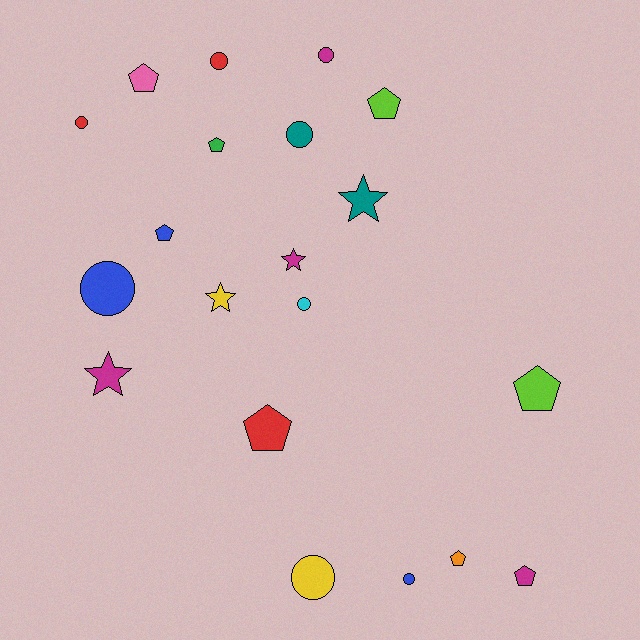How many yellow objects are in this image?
There are 2 yellow objects.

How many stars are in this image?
There are 4 stars.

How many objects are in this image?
There are 20 objects.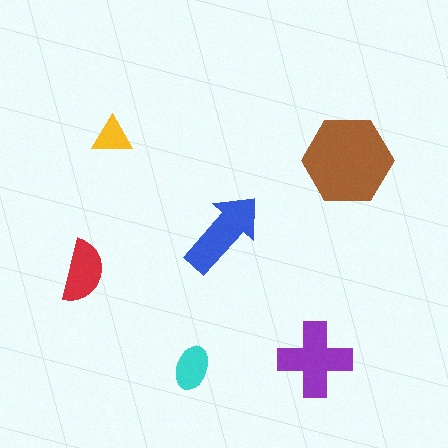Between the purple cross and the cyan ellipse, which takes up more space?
The purple cross.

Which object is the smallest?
The yellow triangle.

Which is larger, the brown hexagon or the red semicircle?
The brown hexagon.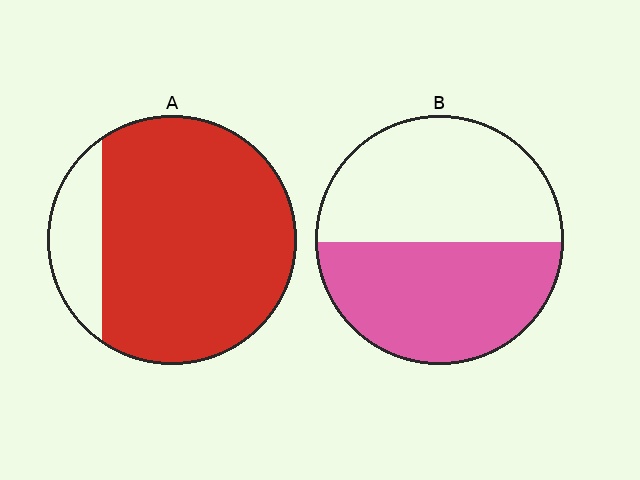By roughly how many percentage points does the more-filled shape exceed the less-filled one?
By roughly 35 percentage points (A over B).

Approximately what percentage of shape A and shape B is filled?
A is approximately 85% and B is approximately 50%.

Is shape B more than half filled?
Roughly half.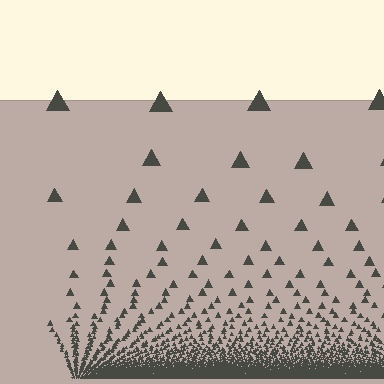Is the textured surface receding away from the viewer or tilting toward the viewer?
The surface appears to tilt toward the viewer. Texture elements get larger and sparser toward the top.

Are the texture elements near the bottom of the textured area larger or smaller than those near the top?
Smaller. The gradient is inverted — elements near the bottom are smaller and denser.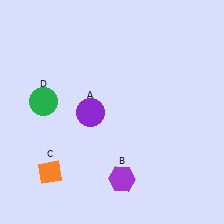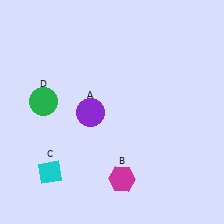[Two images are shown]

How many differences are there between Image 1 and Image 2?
There are 2 differences between the two images.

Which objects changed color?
B changed from purple to magenta. C changed from orange to cyan.